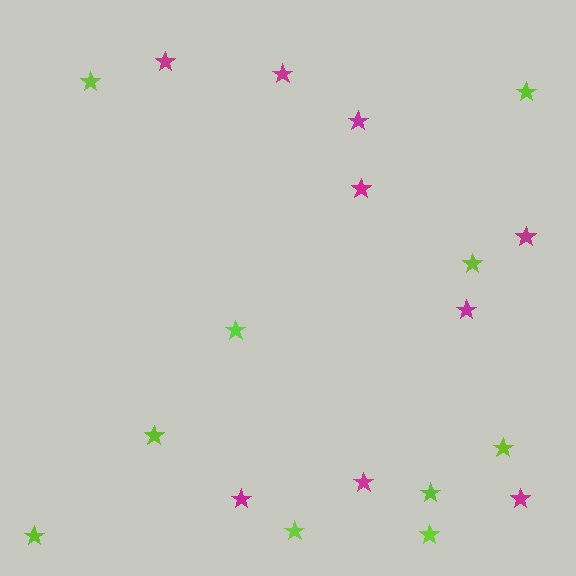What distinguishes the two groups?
There are 2 groups: one group of lime stars (10) and one group of magenta stars (9).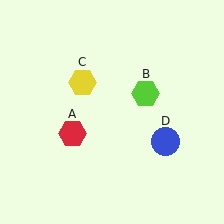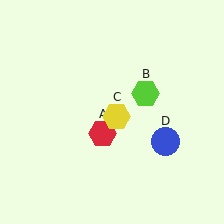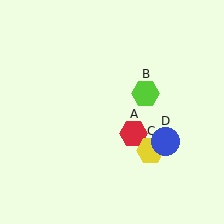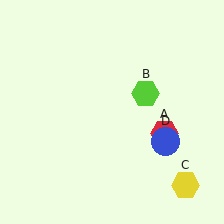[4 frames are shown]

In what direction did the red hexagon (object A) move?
The red hexagon (object A) moved right.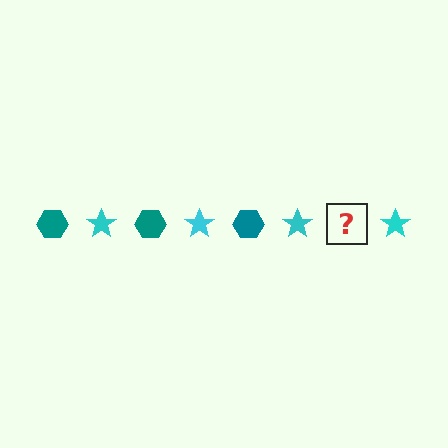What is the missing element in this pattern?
The missing element is a teal hexagon.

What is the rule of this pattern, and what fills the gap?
The rule is that the pattern alternates between teal hexagon and cyan star. The gap should be filled with a teal hexagon.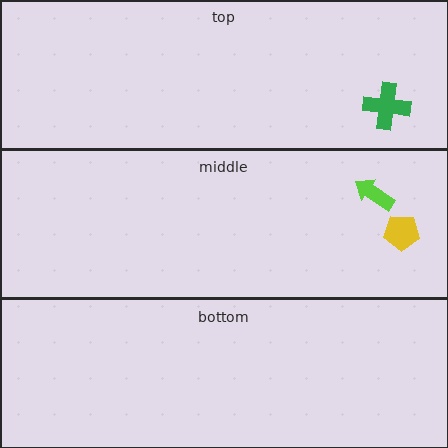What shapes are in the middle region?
The yellow pentagon, the lime arrow.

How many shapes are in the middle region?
2.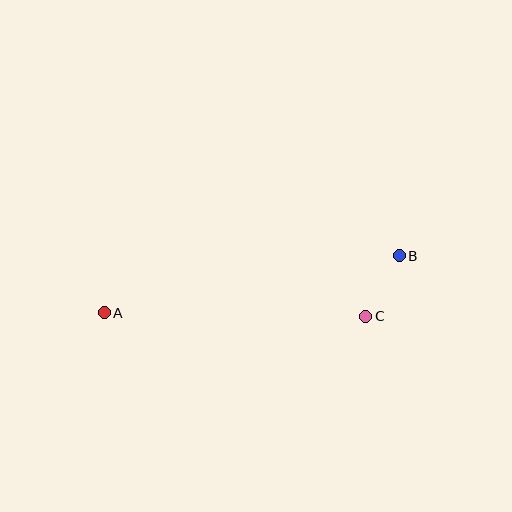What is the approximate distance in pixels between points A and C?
The distance between A and C is approximately 261 pixels.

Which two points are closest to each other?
Points B and C are closest to each other.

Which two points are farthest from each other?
Points A and B are farthest from each other.